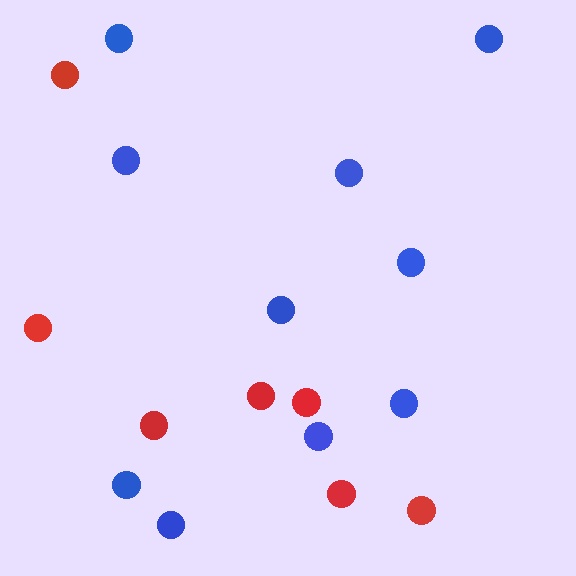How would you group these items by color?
There are 2 groups: one group of red circles (7) and one group of blue circles (10).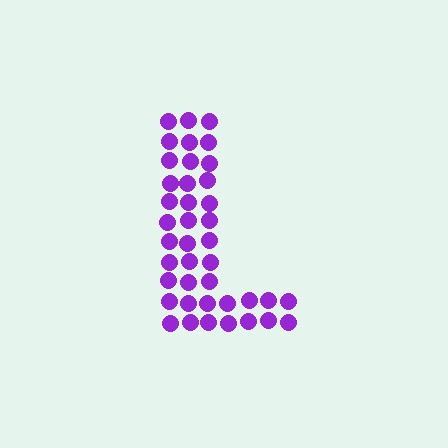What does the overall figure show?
The overall figure shows the letter L.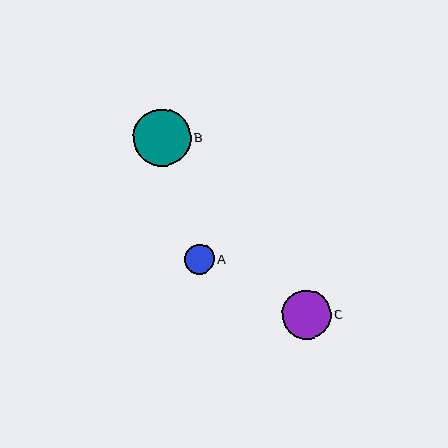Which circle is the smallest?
Circle A is the smallest with a size of approximately 30 pixels.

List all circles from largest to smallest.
From largest to smallest: B, C, A.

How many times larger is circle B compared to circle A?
Circle B is approximately 1.9 times the size of circle A.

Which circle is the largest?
Circle B is the largest with a size of approximately 57 pixels.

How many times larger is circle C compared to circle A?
Circle C is approximately 1.6 times the size of circle A.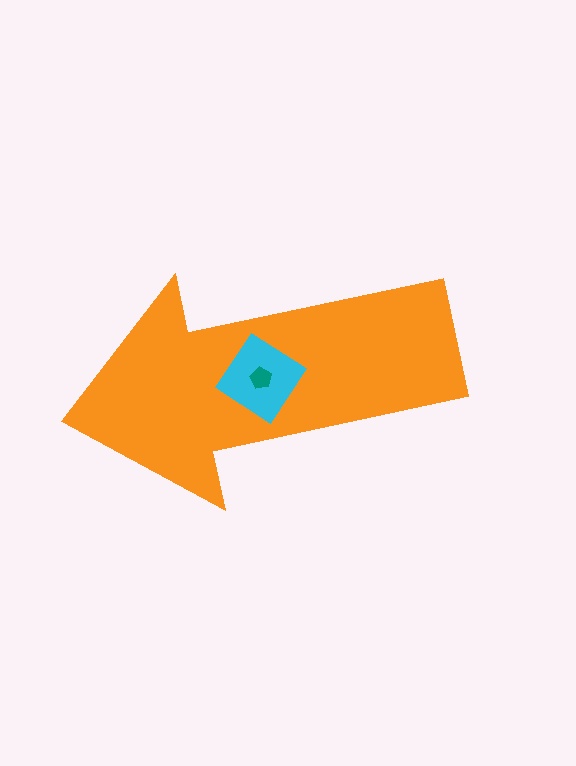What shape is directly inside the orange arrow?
The cyan diamond.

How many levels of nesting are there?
3.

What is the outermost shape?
The orange arrow.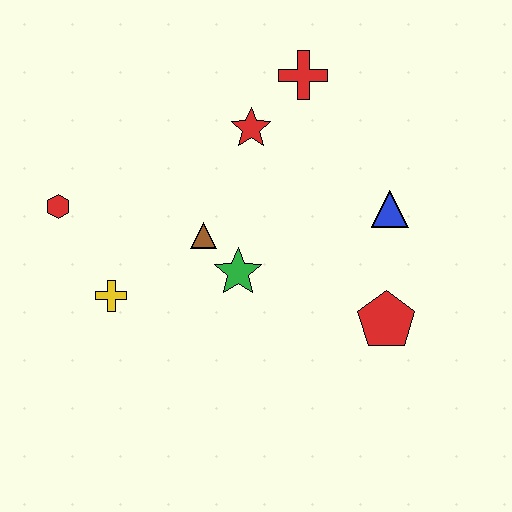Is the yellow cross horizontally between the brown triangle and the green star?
No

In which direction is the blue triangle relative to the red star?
The blue triangle is to the right of the red star.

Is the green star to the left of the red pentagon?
Yes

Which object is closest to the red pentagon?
The blue triangle is closest to the red pentagon.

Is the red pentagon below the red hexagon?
Yes